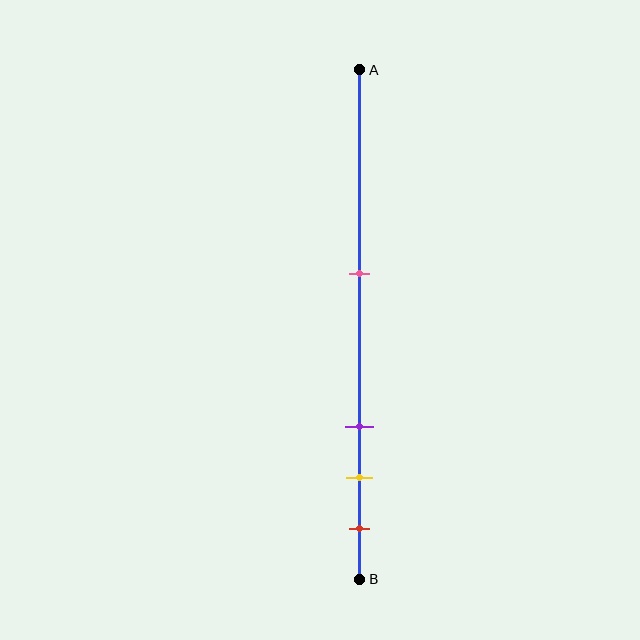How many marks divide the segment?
There are 4 marks dividing the segment.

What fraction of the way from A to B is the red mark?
The red mark is approximately 90% (0.9) of the way from A to B.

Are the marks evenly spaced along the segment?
No, the marks are not evenly spaced.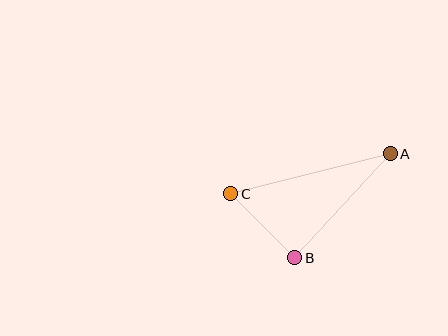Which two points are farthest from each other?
Points A and C are farthest from each other.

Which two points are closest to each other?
Points B and C are closest to each other.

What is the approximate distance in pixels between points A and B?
The distance between A and B is approximately 142 pixels.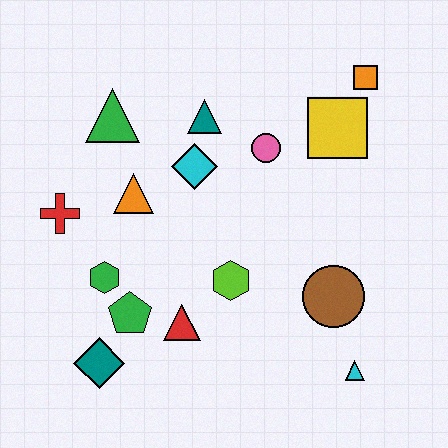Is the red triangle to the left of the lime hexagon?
Yes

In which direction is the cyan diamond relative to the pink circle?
The cyan diamond is to the left of the pink circle.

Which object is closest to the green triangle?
The orange triangle is closest to the green triangle.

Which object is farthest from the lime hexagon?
The orange square is farthest from the lime hexagon.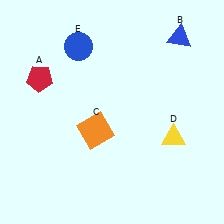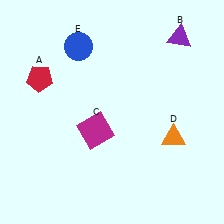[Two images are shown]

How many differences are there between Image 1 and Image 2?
There are 3 differences between the two images.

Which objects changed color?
B changed from blue to purple. C changed from orange to magenta. D changed from yellow to orange.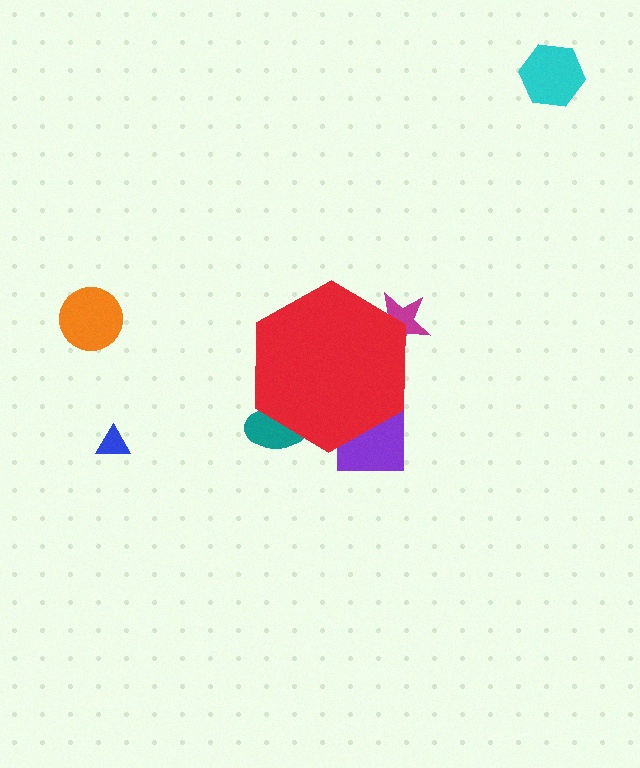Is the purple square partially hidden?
Yes, the purple square is partially hidden behind the red hexagon.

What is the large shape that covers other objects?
A red hexagon.